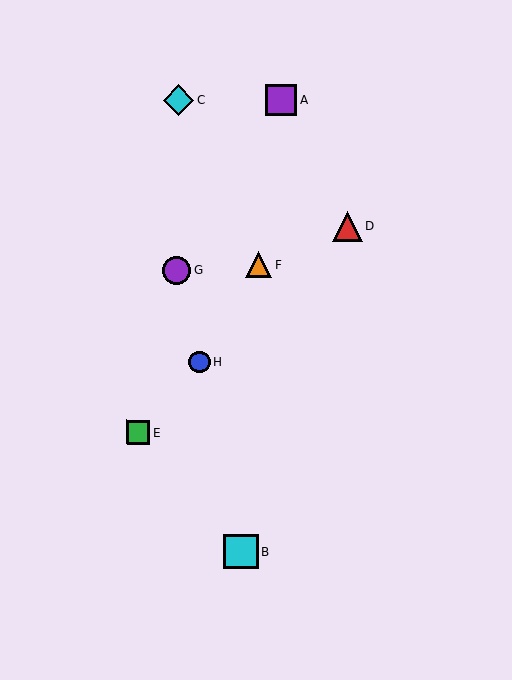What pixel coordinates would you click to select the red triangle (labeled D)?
Click at (348, 227) to select the red triangle D.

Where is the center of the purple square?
The center of the purple square is at (281, 100).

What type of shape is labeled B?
Shape B is a cyan square.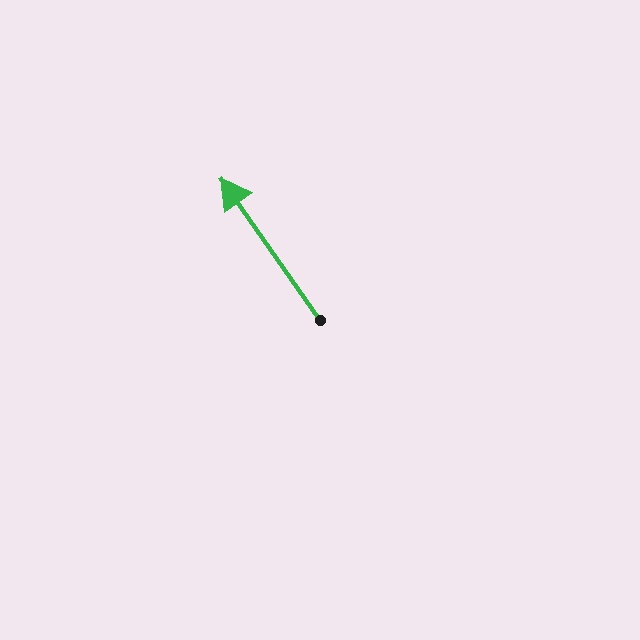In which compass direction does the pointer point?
Northwest.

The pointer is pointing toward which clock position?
Roughly 11 o'clock.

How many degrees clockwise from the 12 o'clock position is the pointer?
Approximately 325 degrees.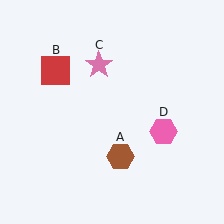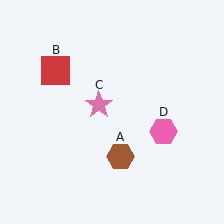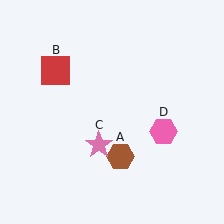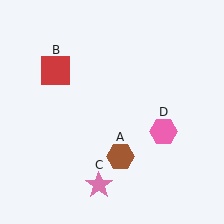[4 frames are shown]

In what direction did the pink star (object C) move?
The pink star (object C) moved down.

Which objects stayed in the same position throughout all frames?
Brown hexagon (object A) and red square (object B) and pink hexagon (object D) remained stationary.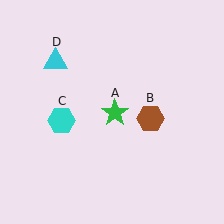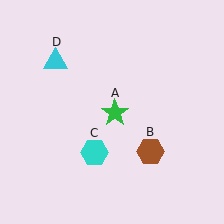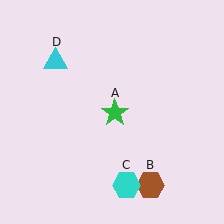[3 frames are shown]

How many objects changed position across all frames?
2 objects changed position: brown hexagon (object B), cyan hexagon (object C).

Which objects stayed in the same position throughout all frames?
Green star (object A) and cyan triangle (object D) remained stationary.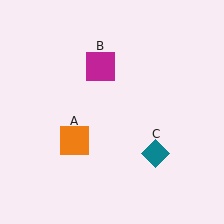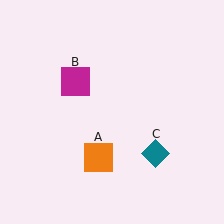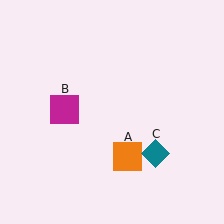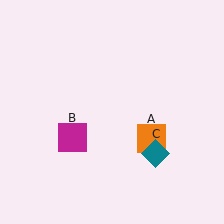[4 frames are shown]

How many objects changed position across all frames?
2 objects changed position: orange square (object A), magenta square (object B).